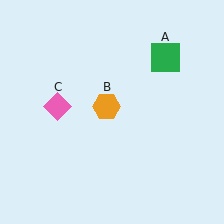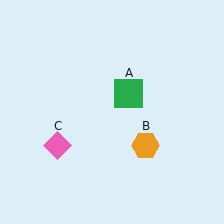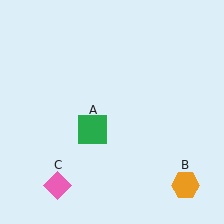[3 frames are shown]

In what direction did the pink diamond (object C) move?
The pink diamond (object C) moved down.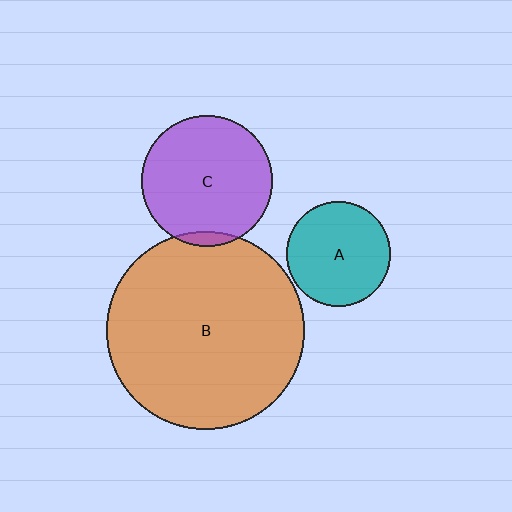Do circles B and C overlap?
Yes.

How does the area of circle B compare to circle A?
Approximately 3.6 times.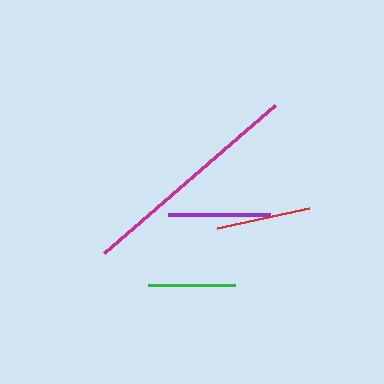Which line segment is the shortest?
The green line is the shortest at approximately 87 pixels.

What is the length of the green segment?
The green segment is approximately 87 pixels long.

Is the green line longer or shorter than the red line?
The red line is longer than the green line.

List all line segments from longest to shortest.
From longest to shortest: magenta, purple, red, green.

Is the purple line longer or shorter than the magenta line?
The magenta line is longer than the purple line.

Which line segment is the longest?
The magenta line is the longest at approximately 226 pixels.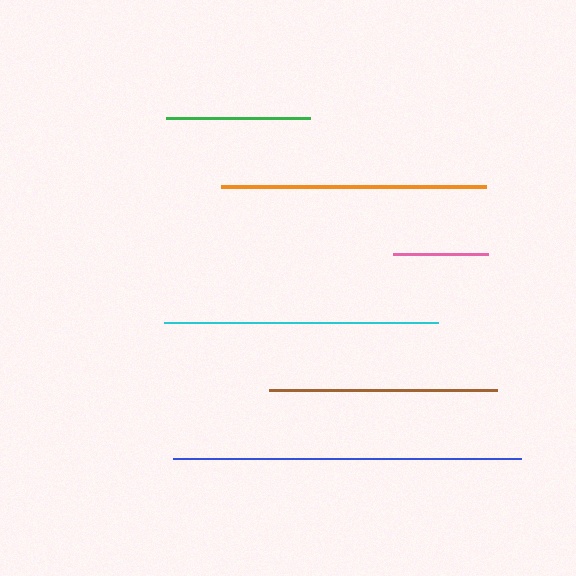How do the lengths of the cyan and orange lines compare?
The cyan and orange lines are approximately the same length.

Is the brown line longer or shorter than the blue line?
The blue line is longer than the brown line.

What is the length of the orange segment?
The orange segment is approximately 265 pixels long.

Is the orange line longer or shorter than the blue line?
The blue line is longer than the orange line.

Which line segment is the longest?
The blue line is the longest at approximately 349 pixels.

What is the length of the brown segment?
The brown segment is approximately 228 pixels long.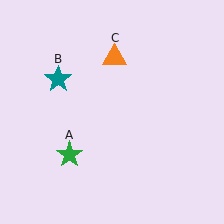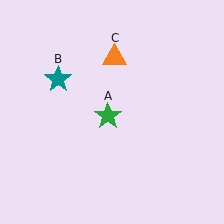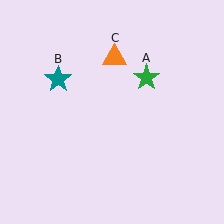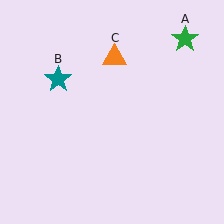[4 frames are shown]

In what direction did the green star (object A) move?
The green star (object A) moved up and to the right.